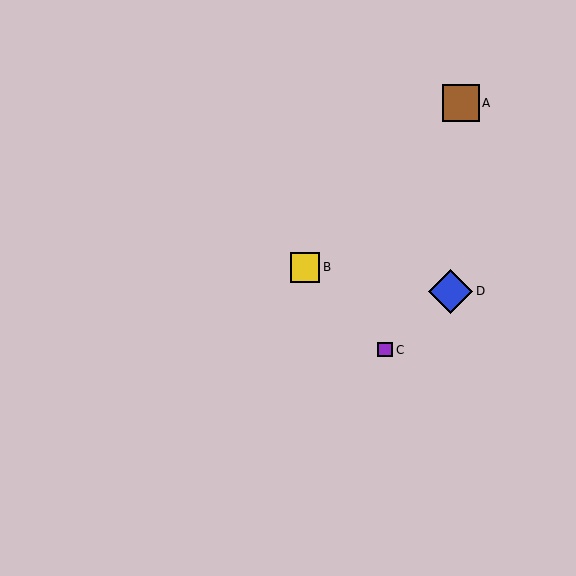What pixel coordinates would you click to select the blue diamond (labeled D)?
Click at (451, 291) to select the blue diamond D.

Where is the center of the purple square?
The center of the purple square is at (385, 350).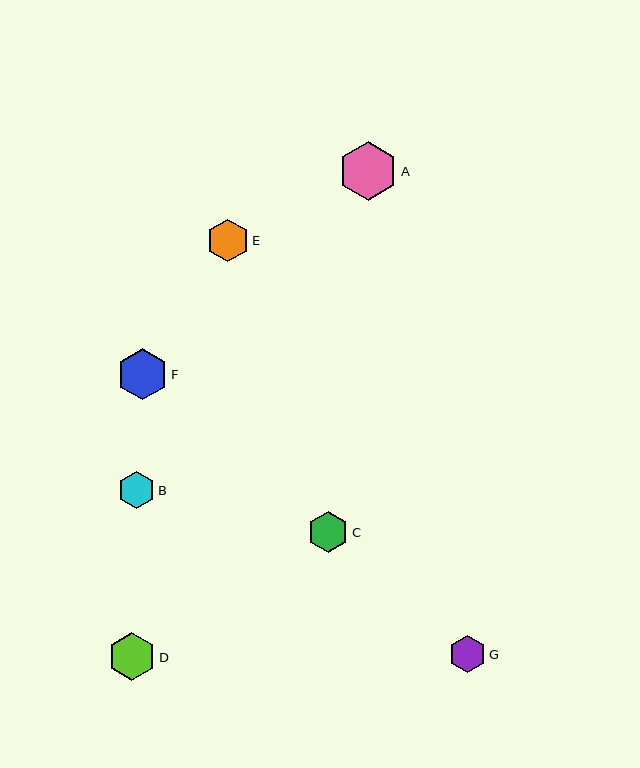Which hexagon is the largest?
Hexagon A is the largest with a size of approximately 59 pixels.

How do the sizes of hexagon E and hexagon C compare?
Hexagon E and hexagon C are approximately the same size.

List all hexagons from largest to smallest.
From largest to smallest: A, F, D, E, C, B, G.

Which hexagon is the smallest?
Hexagon G is the smallest with a size of approximately 37 pixels.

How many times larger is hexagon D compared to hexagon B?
Hexagon D is approximately 1.3 times the size of hexagon B.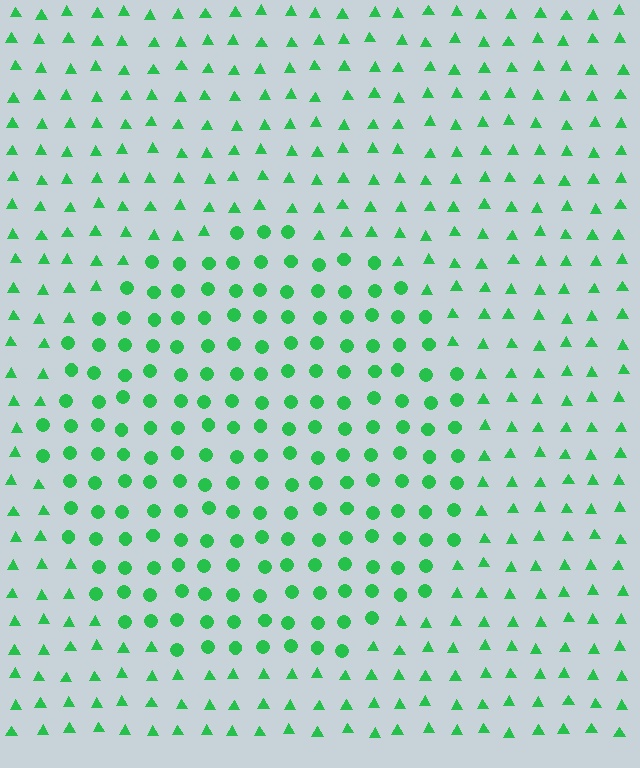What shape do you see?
I see a circle.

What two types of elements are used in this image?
The image uses circles inside the circle region and triangles outside it.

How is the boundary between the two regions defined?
The boundary is defined by a change in element shape: circles inside vs. triangles outside. All elements share the same color and spacing.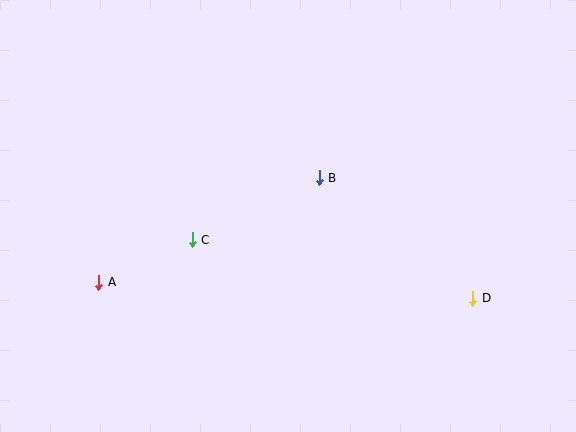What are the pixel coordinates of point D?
Point D is at (473, 298).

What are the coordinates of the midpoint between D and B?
The midpoint between D and B is at (396, 238).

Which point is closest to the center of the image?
Point B at (319, 178) is closest to the center.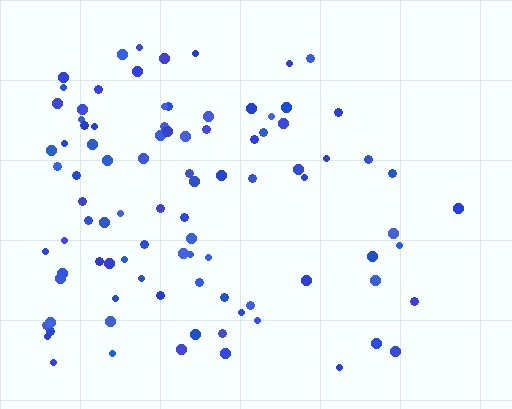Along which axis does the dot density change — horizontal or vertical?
Horizontal.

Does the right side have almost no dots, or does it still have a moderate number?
Still a moderate number, just noticeably fewer than the left.